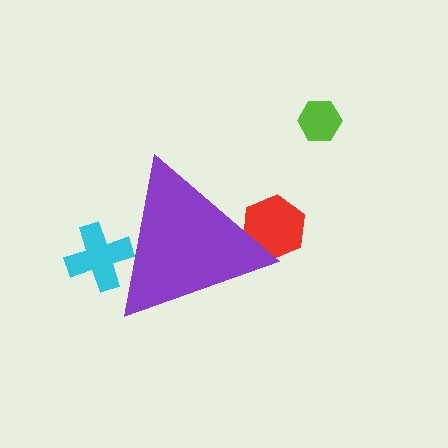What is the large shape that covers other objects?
A purple triangle.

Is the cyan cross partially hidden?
Yes, the cyan cross is partially hidden behind the purple triangle.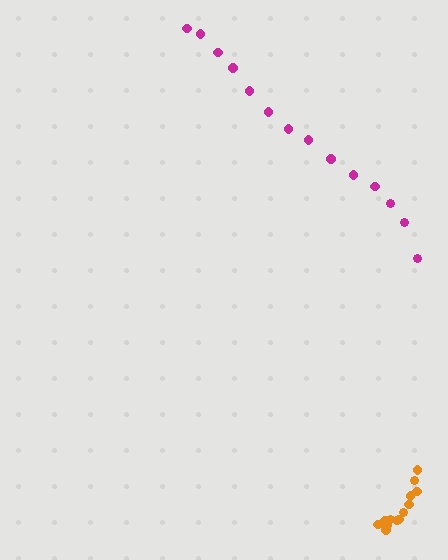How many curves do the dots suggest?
There are 2 distinct paths.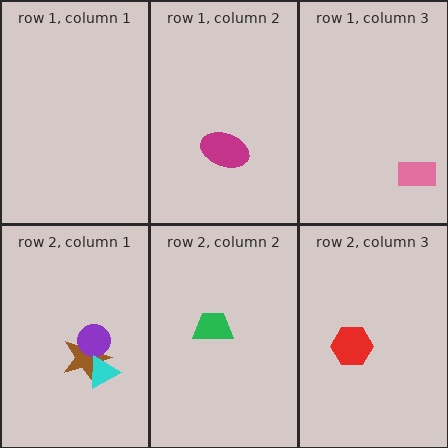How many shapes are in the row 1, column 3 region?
1.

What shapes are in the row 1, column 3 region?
The pink rectangle.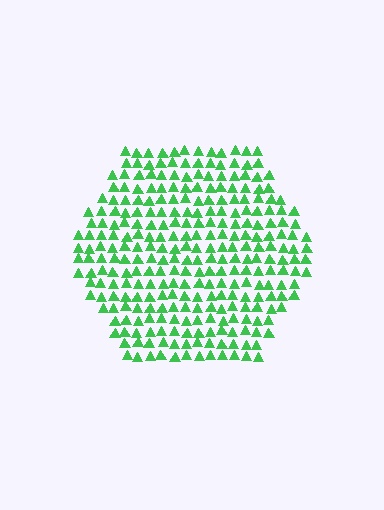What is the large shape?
The large shape is a hexagon.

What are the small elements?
The small elements are triangles.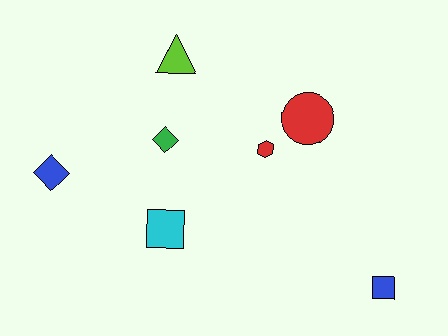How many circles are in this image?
There is 1 circle.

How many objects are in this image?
There are 7 objects.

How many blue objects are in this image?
There are 2 blue objects.